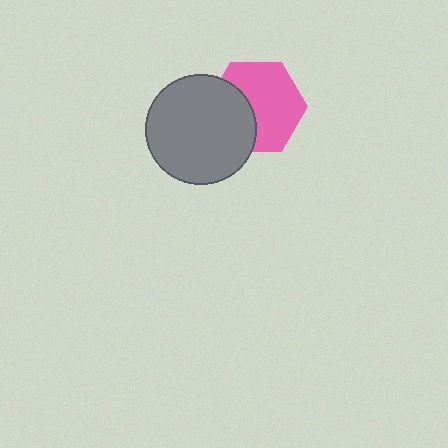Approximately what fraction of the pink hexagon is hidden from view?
Roughly 36% of the pink hexagon is hidden behind the gray circle.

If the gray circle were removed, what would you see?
You would see the complete pink hexagon.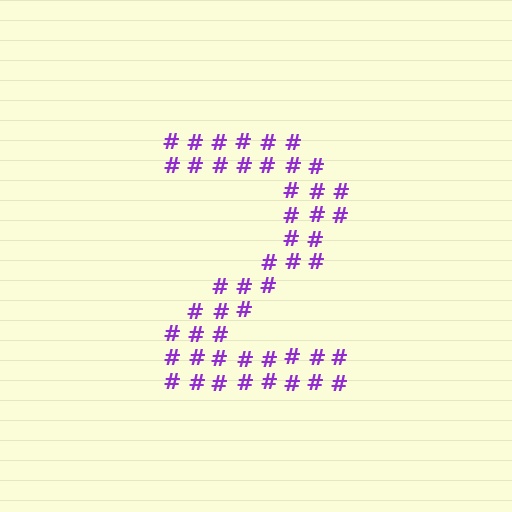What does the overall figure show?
The overall figure shows the digit 2.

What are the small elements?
The small elements are hash symbols.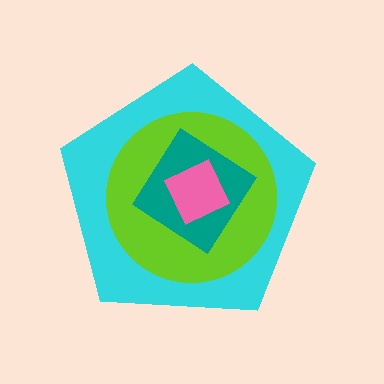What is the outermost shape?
The cyan pentagon.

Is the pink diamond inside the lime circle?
Yes.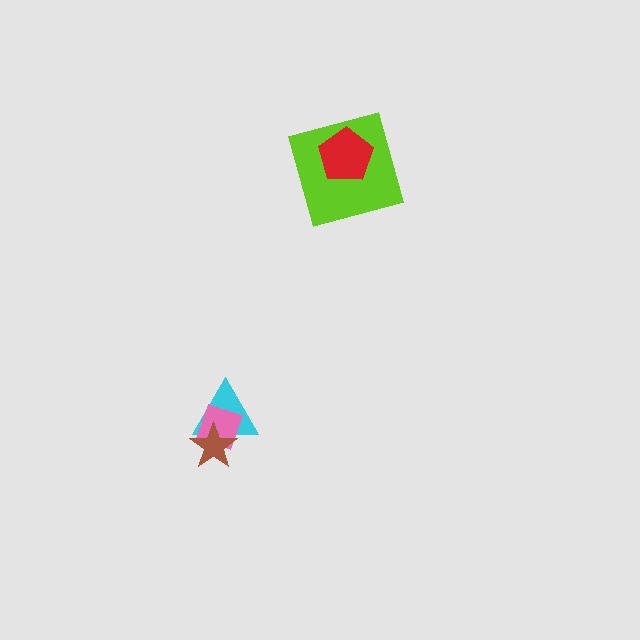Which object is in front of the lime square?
The red pentagon is in front of the lime square.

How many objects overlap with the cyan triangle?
2 objects overlap with the cyan triangle.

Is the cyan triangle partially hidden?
Yes, it is partially covered by another shape.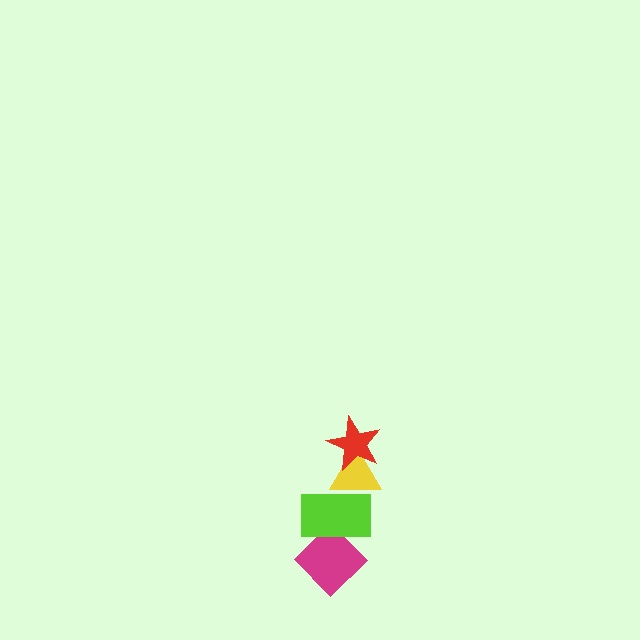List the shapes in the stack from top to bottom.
From top to bottom: the red star, the yellow triangle, the lime rectangle, the magenta diamond.